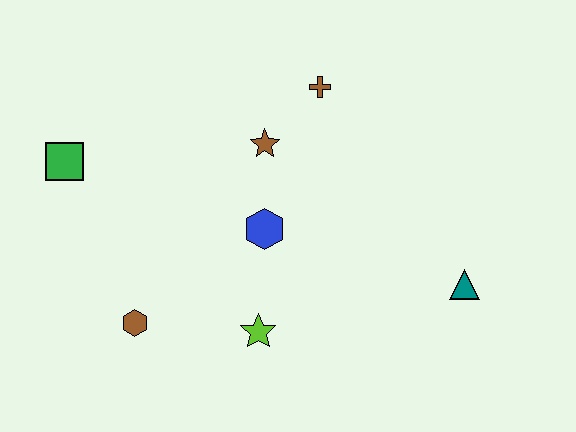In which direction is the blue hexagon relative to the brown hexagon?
The blue hexagon is to the right of the brown hexagon.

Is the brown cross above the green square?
Yes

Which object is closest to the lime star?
The blue hexagon is closest to the lime star.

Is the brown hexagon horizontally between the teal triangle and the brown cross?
No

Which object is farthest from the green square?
The teal triangle is farthest from the green square.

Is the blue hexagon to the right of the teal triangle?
No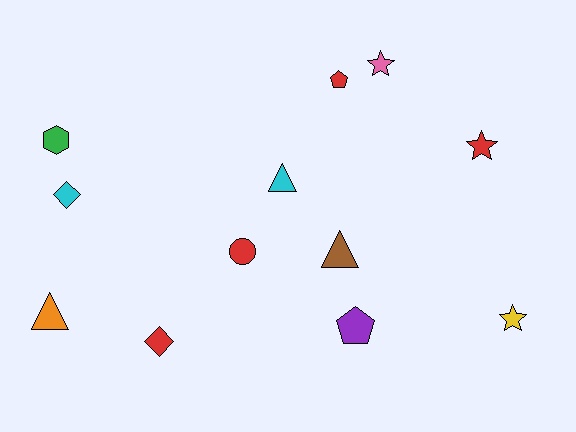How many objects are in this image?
There are 12 objects.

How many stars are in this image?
There are 3 stars.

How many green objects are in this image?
There is 1 green object.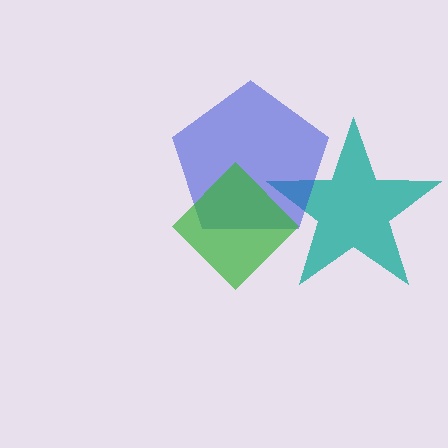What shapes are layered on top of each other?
The layered shapes are: a teal star, a blue pentagon, a green diamond.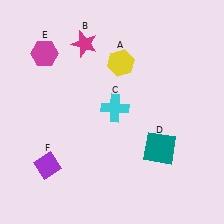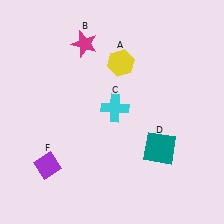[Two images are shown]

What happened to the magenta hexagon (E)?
The magenta hexagon (E) was removed in Image 2. It was in the top-left area of Image 1.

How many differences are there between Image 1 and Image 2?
There is 1 difference between the two images.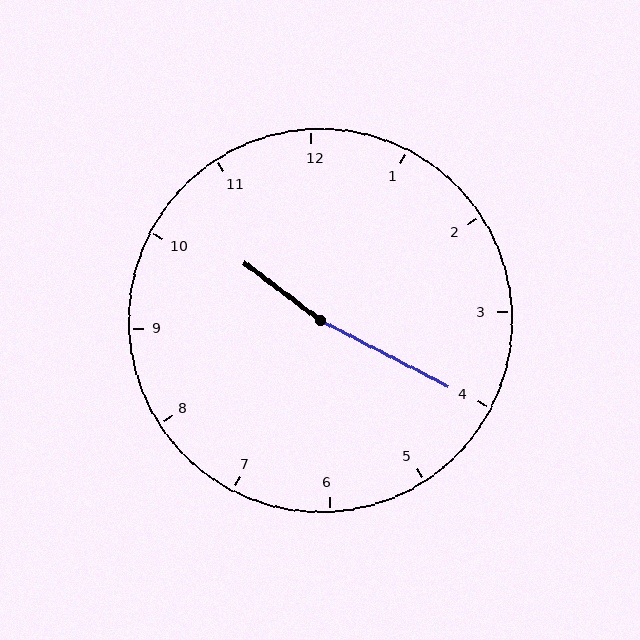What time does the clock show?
10:20.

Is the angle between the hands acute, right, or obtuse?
It is obtuse.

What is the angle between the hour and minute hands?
Approximately 170 degrees.